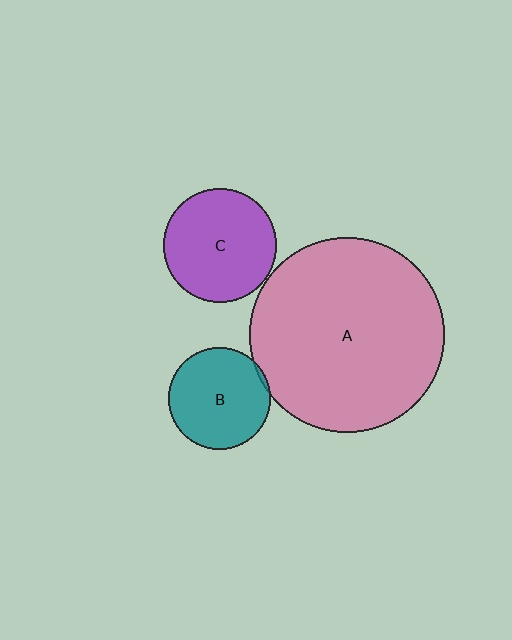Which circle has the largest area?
Circle A (pink).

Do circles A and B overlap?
Yes.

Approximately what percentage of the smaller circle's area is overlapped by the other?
Approximately 5%.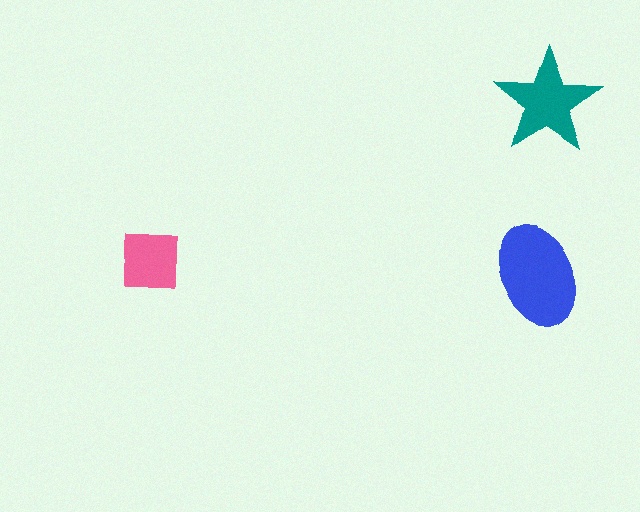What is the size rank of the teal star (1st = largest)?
2nd.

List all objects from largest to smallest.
The blue ellipse, the teal star, the pink square.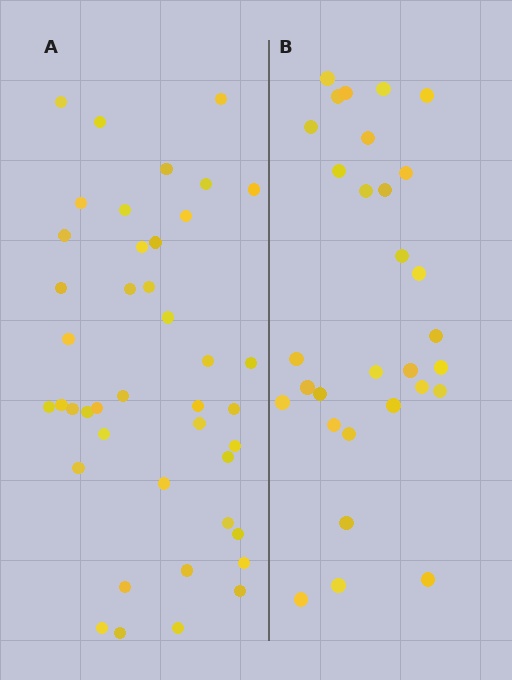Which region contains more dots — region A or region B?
Region A (the left region) has more dots.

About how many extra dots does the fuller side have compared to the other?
Region A has roughly 12 or so more dots than region B.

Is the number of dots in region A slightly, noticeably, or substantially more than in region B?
Region A has noticeably more, but not dramatically so. The ratio is roughly 1.4 to 1.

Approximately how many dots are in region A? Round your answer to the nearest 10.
About 40 dots. (The exact count is 42, which rounds to 40.)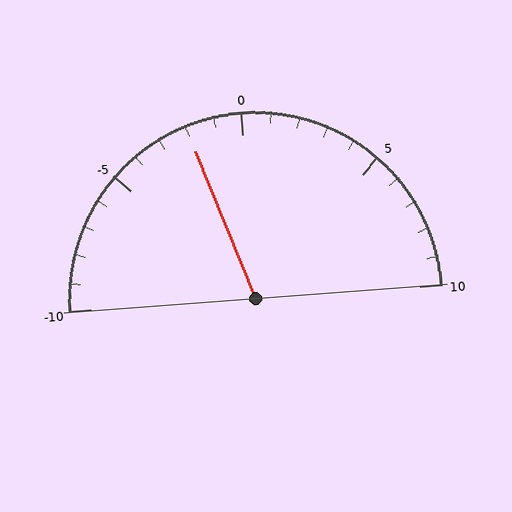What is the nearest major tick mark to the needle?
The nearest major tick mark is 0.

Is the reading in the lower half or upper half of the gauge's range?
The reading is in the lower half of the range (-10 to 10).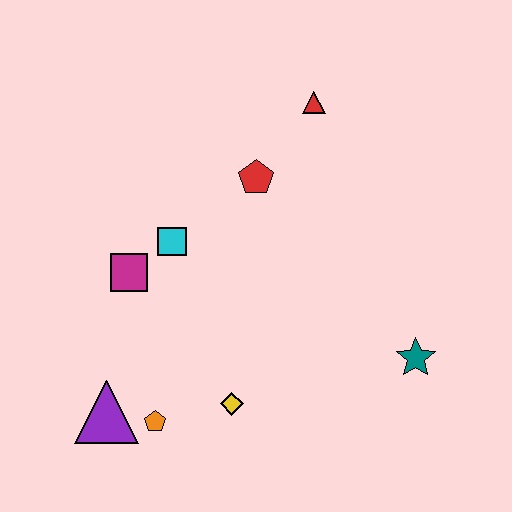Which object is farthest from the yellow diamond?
The red triangle is farthest from the yellow diamond.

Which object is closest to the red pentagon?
The red triangle is closest to the red pentagon.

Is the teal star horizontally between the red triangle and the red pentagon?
No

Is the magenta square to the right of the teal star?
No